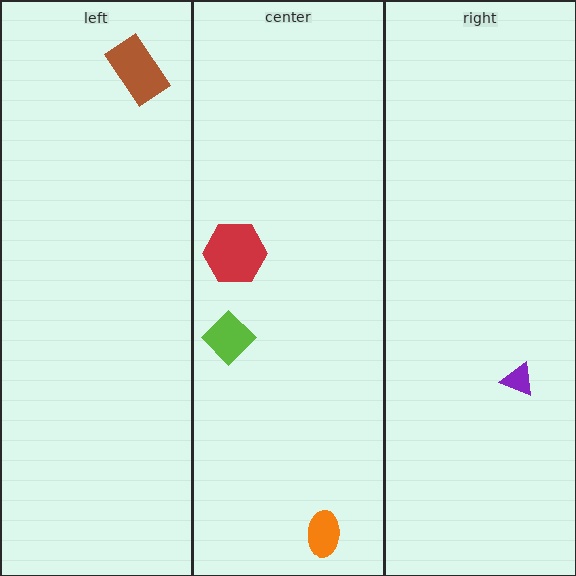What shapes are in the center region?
The orange ellipse, the red hexagon, the lime diamond.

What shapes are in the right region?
The purple triangle.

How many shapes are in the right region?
1.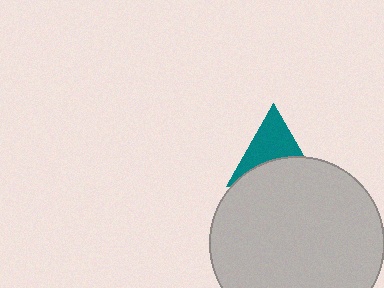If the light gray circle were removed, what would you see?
You would see the complete teal triangle.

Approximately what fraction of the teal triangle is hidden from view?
Roughly 49% of the teal triangle is hidden behind the light gray circle.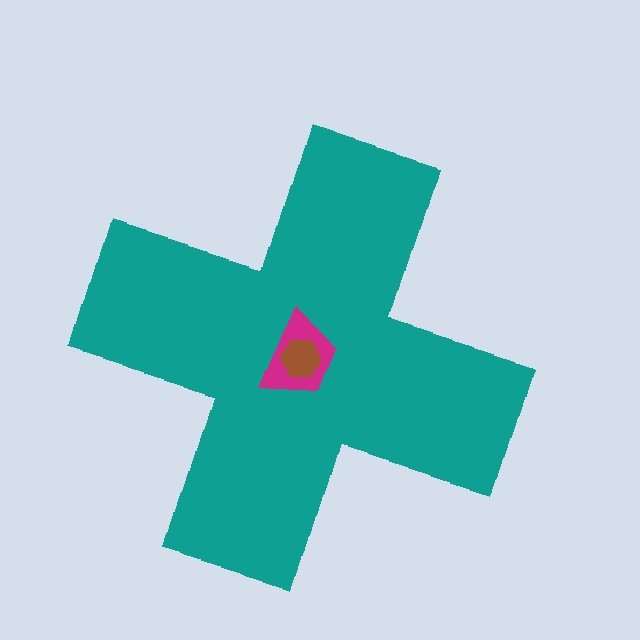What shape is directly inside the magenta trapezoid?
The brown hexagon.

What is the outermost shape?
The teal cross.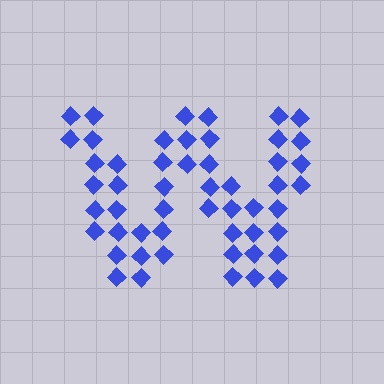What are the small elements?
The small elements are diamonds.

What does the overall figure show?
The overall figure shows the letter W.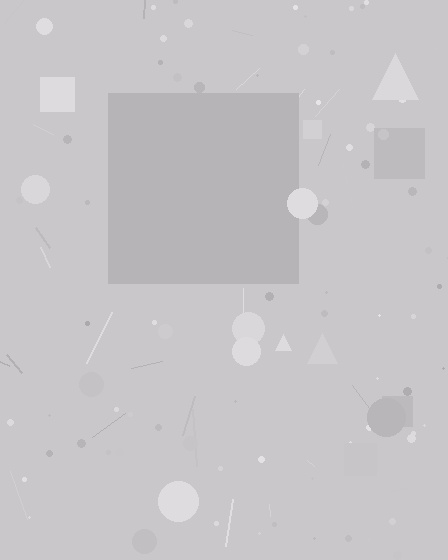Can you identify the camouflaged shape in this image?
The camouflaged shape is a square.